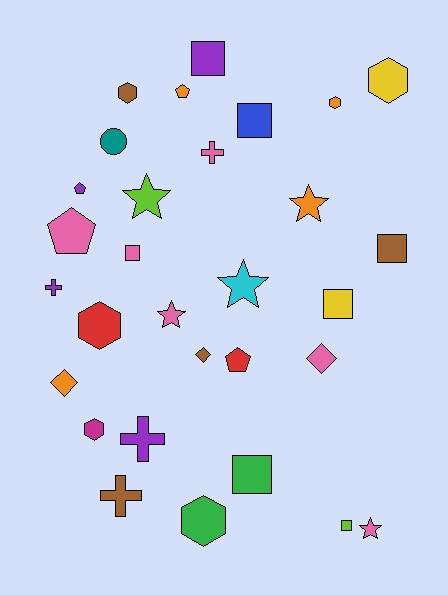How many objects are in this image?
There are 30 objects.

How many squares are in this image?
There are 7 squares.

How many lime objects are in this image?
There are 2 lime objects.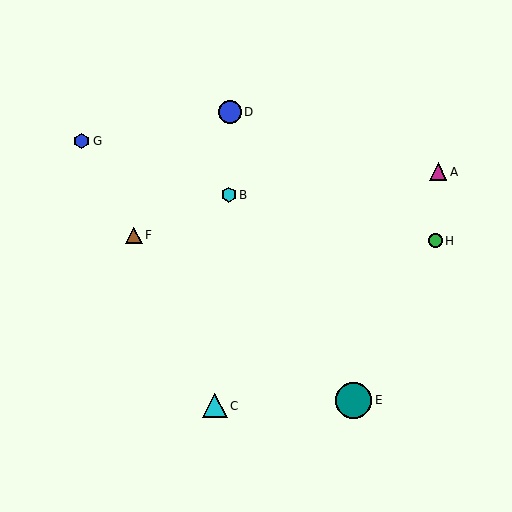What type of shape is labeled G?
Shape G is a blue hexagon.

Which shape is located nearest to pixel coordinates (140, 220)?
The brown triangle (labeled F) at (134, 235) is nearest to that location.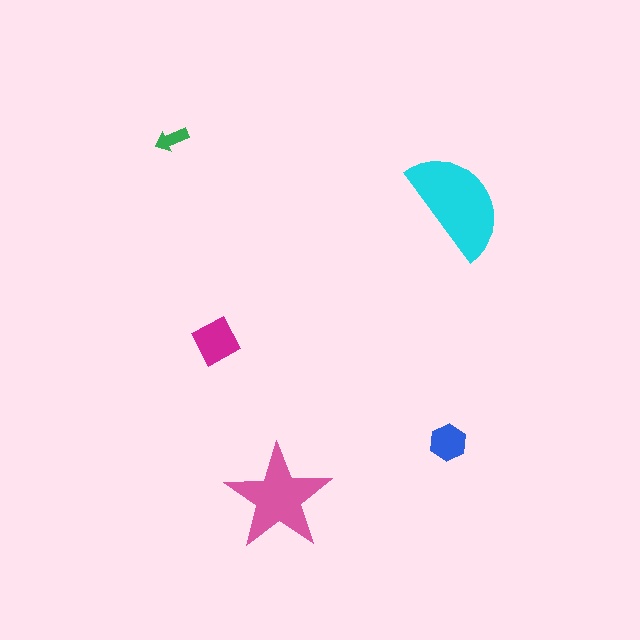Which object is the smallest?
The green arrow.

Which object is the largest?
The cyan semicircle.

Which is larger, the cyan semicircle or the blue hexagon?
The cyan semicircle.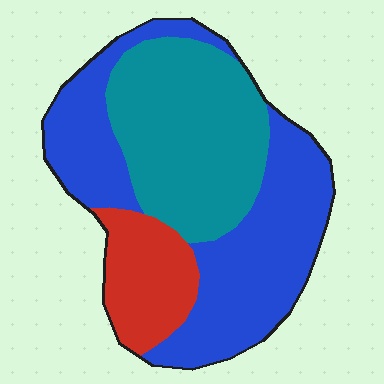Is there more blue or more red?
Blue.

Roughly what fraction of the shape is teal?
Teal takes up about three eighths (3/8) of the shape.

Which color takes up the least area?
Red, at roughly 15%.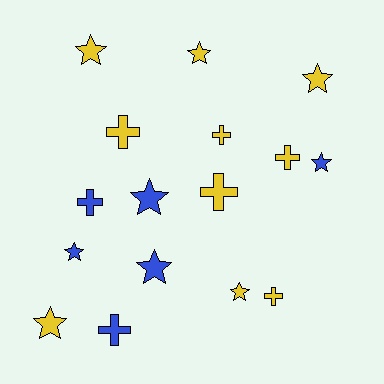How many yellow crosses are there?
There are 5 yellow crosses.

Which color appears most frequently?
Yellow, with 10 objects.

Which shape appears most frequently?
Star, with 9 objects.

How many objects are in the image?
There are 16 objects.